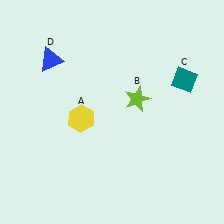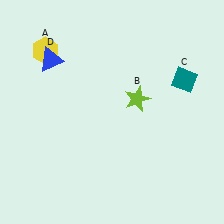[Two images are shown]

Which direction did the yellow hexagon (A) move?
The yellow hexagon (A) moved up.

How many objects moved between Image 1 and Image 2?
1 object moved between the two images.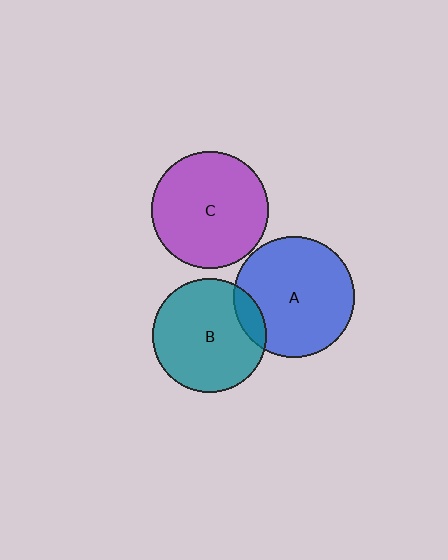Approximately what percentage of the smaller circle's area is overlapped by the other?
Approximately 10%.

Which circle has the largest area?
Circle A (blue).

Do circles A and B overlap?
Yes.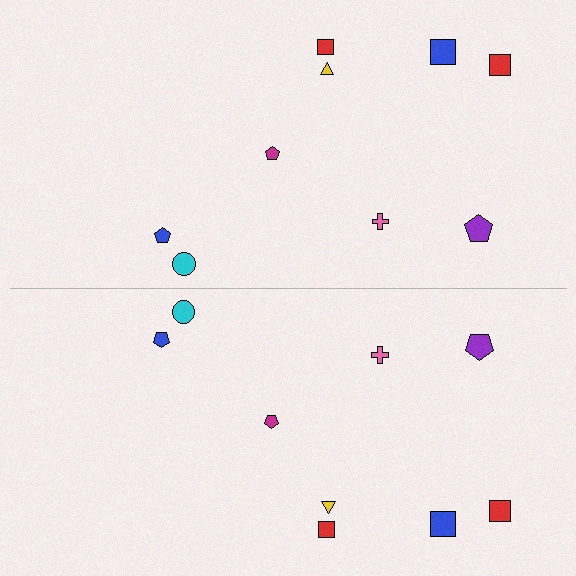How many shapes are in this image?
There are 18 shapes in this image.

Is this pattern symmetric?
Yes, this pattern has bilateral (reflection) symmetry.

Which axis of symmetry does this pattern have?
The pattern has a horizontal axis of symmetry running through the center of the image.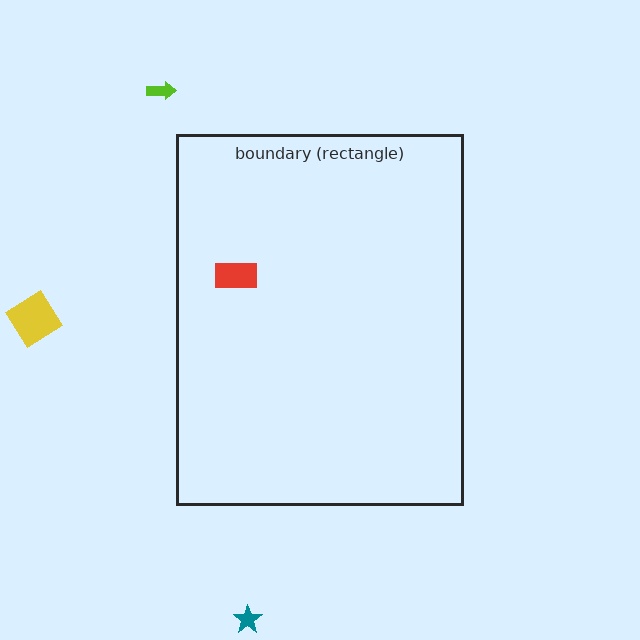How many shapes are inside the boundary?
1 inside, 3 outside.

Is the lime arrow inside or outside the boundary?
Outside.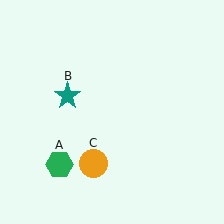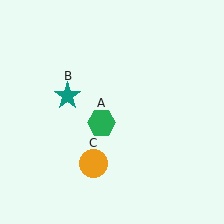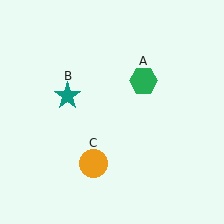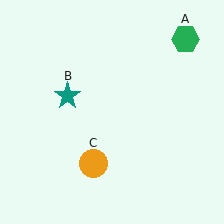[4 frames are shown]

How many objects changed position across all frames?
1 object changed position: green hexagon (object A).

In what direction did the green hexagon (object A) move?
The green hexagon (object A) moved up and to the right.